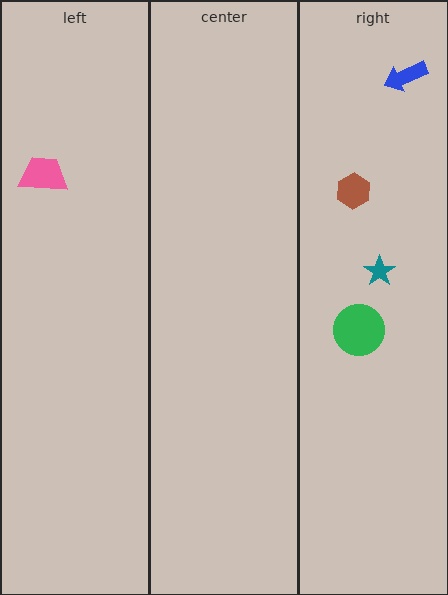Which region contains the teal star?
The right region.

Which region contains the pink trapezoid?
The left region.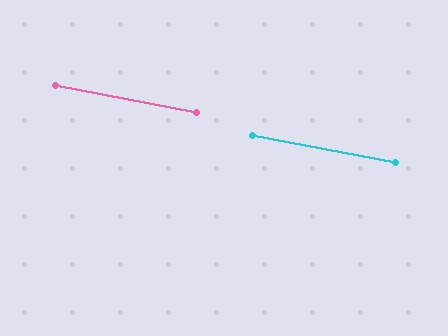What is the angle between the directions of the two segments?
Approximately 0 degrees.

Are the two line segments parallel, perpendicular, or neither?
Parallel — their directions differ by only 0.2°.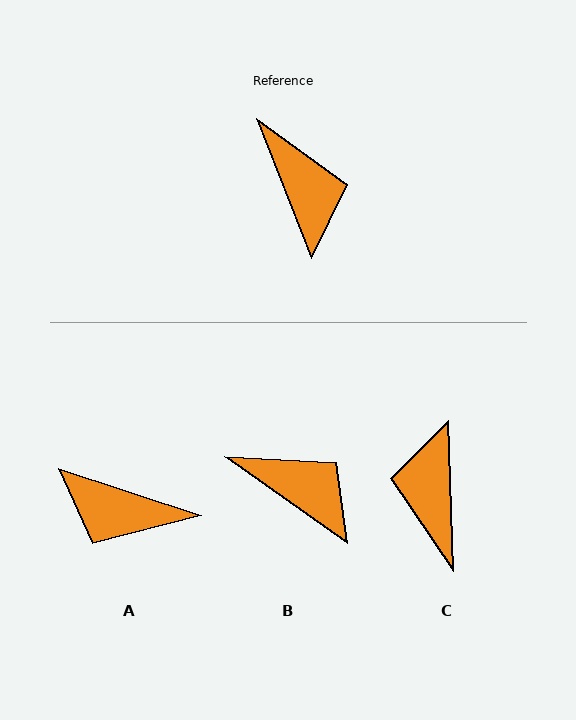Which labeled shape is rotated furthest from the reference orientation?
C, about 160 degrees away.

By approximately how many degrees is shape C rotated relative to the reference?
Approximately 160 degrees counter-clockwise.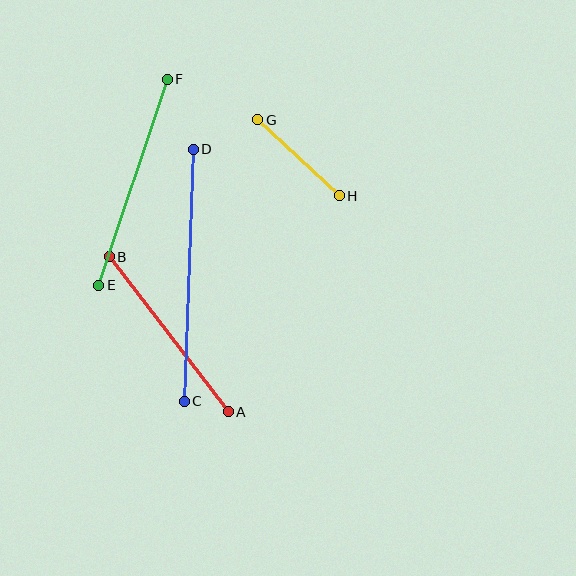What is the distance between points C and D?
The distance is approximately 252 pixels.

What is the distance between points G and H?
The distance is approximately 111 pixels.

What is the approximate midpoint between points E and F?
The midpoint is at approximately (133, 182) pixels.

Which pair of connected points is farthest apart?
Points C and D are farthest apart.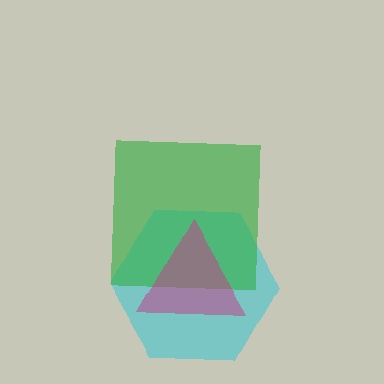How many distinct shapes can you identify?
There are 3 distinct shapes: a cyan hexagon, a green square, a magenta triangle.